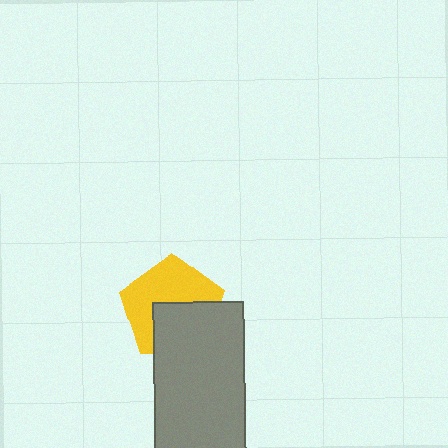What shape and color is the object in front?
The object in front is a gray rectangle.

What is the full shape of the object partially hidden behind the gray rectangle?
The partially hidden object is a yellow pentagon.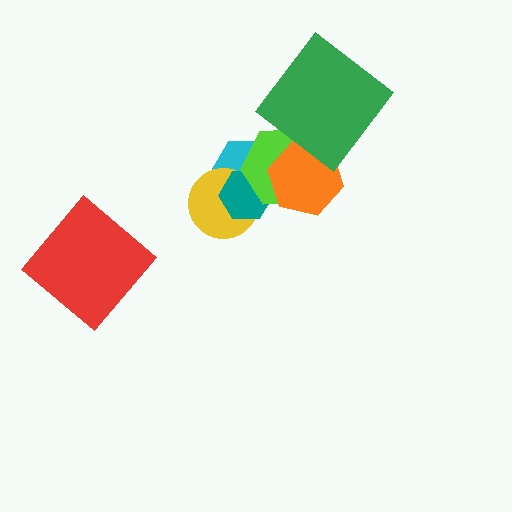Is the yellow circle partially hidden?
Yes, it is partially covered by another shape.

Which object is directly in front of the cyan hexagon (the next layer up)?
The yellow circle is directly in front of the cyan hexagon.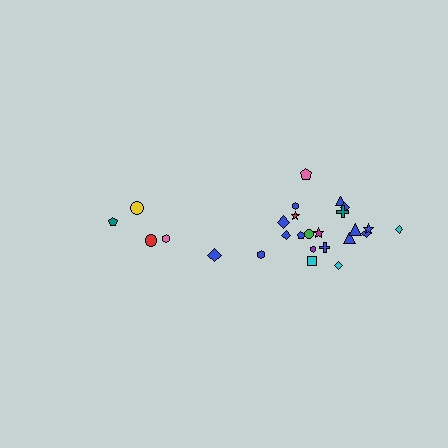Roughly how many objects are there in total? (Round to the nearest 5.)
Roughly 25 objects in total.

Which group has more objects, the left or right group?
The right group.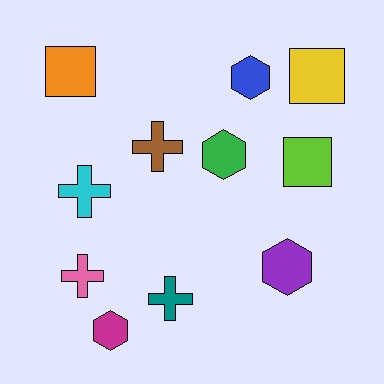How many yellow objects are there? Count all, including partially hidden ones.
There is 1 yellow object.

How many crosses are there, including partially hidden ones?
There are 4 crosses.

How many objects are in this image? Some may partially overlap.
There are 11 objects.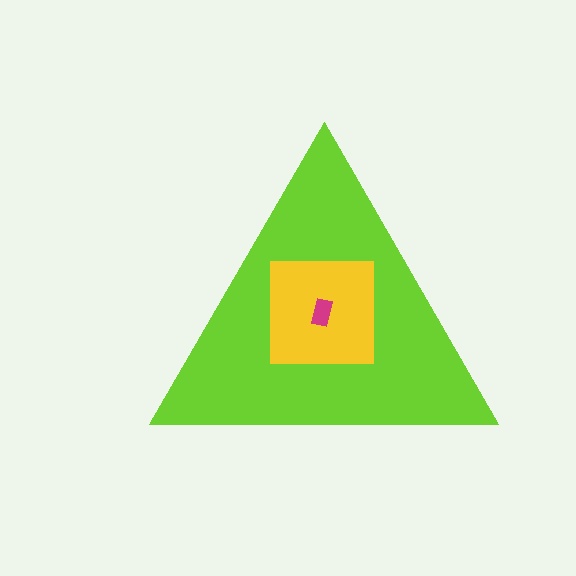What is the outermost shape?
The lime triangle.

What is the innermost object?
The magenta rectangle.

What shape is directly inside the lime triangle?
The yellow square.